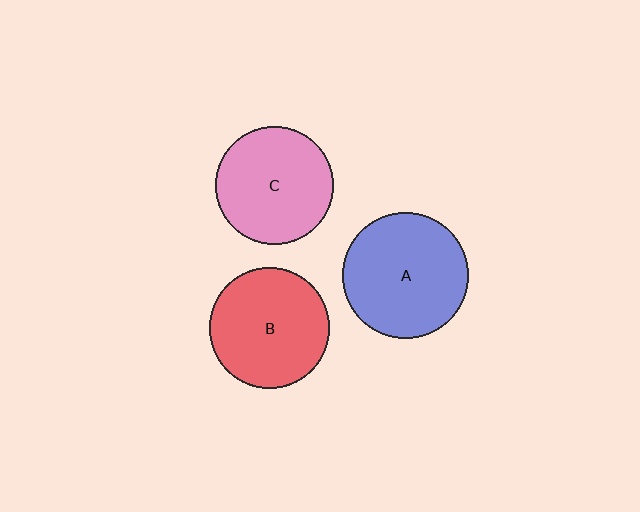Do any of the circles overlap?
No, none of the circles overlap.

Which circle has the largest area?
Circle A (blue).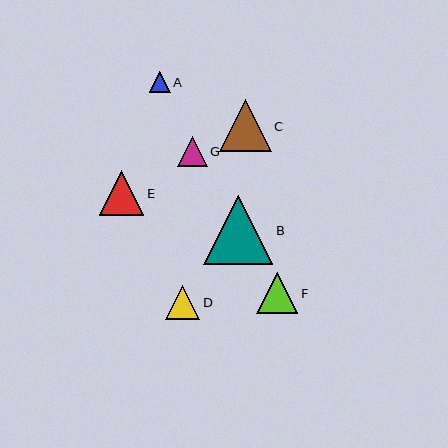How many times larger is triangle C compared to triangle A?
Triangle C is approximately 2.5 times the size of triangle A.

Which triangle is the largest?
Triangle B is the largest with a size of approximately 69 pixels.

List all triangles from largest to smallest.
From largest to smallest: B, C, E, F, D, G, A.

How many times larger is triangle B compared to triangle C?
Triangle B is approximately 1.3 times the size of triangle C.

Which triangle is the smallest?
Triangle A is the smallest with a size of approximately 21 pixels.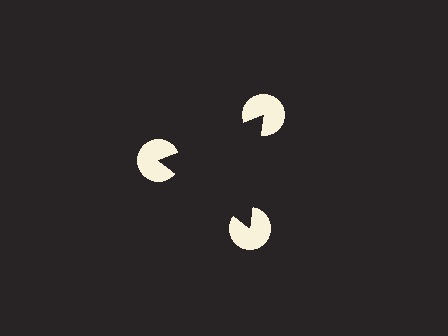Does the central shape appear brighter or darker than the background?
It typically appears slightly darker than the background, even though no actual brightness change is drawn.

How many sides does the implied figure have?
3 sides.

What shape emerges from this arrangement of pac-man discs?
An illusory triangle — its edges are inferred from the aligned wedge cuts in the pac-man discs, not physically drawn.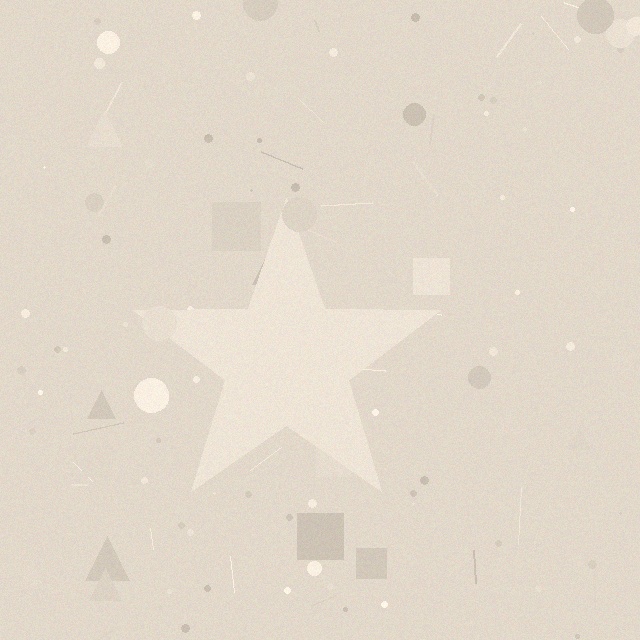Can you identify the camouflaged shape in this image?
The camouflaged shape is a star.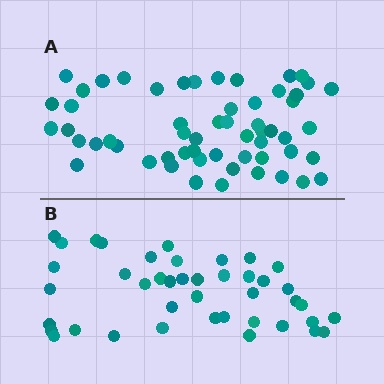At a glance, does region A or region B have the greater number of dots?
Region A (the top region) has more dots.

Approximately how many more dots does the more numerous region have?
Region A has approximately 15 more dots than region B.